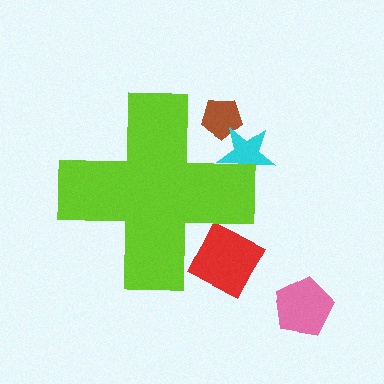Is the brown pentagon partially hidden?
Yes, the brown pentagon is partially hidden behind the lime cross.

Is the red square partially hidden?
Yes, the red square is partially hidden behind the lime cross.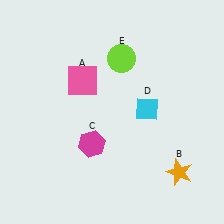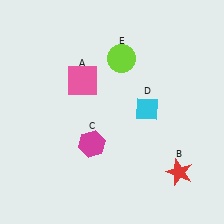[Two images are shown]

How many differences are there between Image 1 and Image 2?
There is 1 difference between the two images.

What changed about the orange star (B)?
In Image 1, B is orange. In Image 2, it changed to red.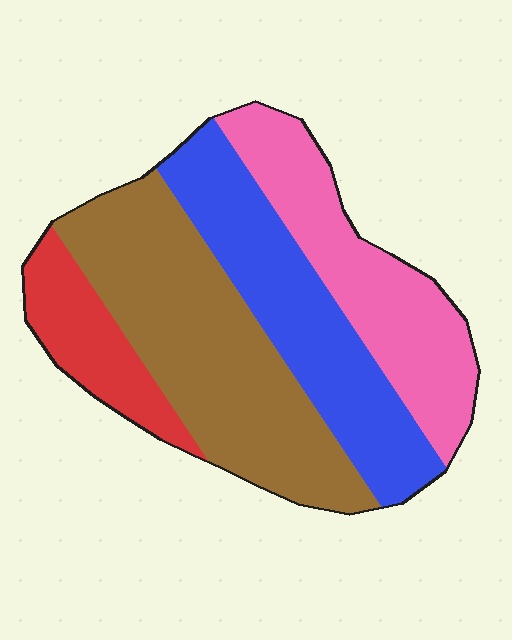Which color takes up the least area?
Red, at roughly 10%.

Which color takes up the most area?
Brown, at roughly 35%.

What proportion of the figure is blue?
Blue takes up about one quarter (1/4) of the figure.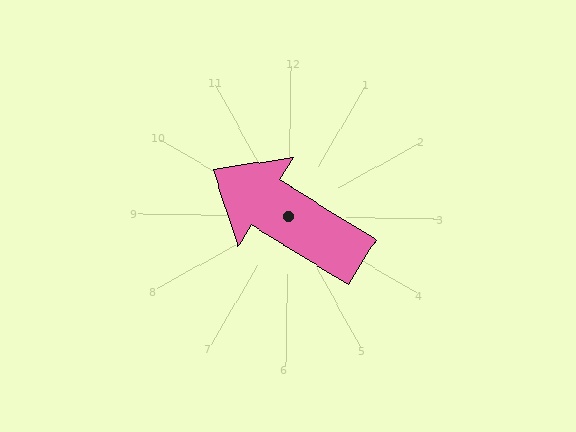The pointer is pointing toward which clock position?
Roughly 10 o'clock.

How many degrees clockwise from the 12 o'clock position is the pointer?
Approximately 301 degrees.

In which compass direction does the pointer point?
Northwest.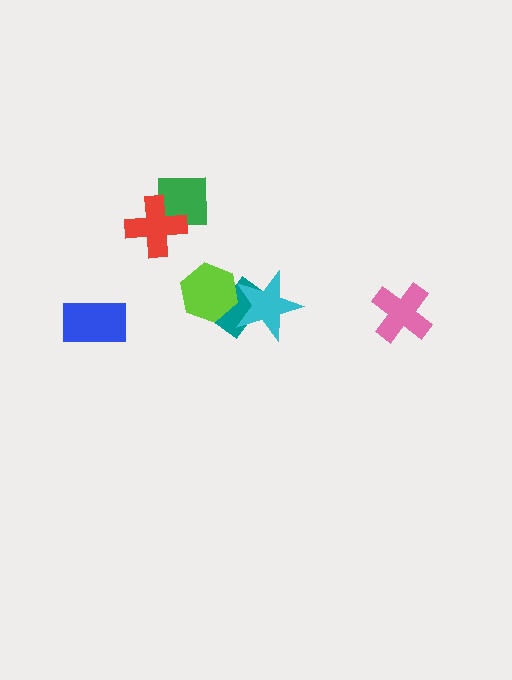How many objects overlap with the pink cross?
0 objects overlap with the pink cross.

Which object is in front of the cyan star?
The lime hexagon is in front of the cyan star.